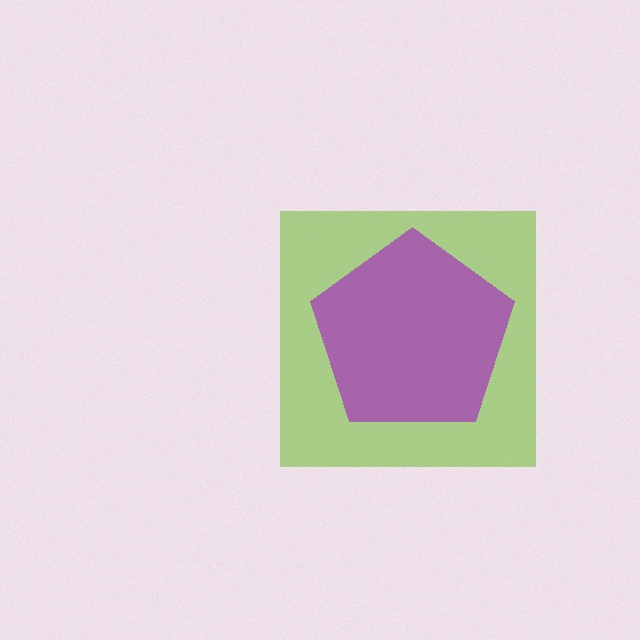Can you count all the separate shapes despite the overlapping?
Yes, there are 2 separate shapes.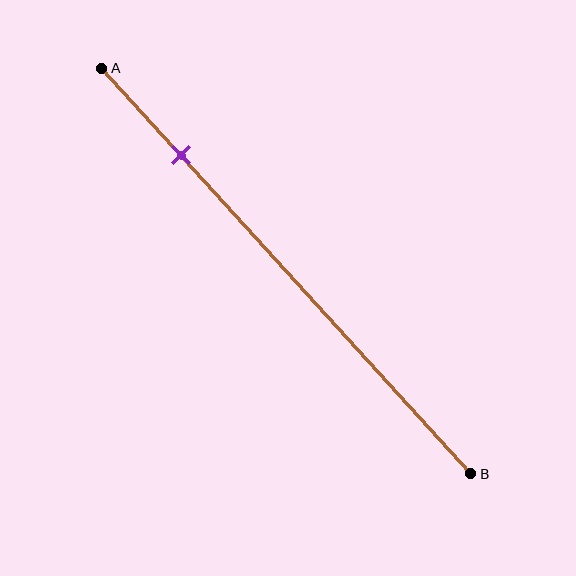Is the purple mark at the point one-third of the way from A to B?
No, the mark is at about 20% from A, not at the 33% one-third point.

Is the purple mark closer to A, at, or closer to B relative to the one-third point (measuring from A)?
The purple mark is closer to point A than the one-third point of segment AB.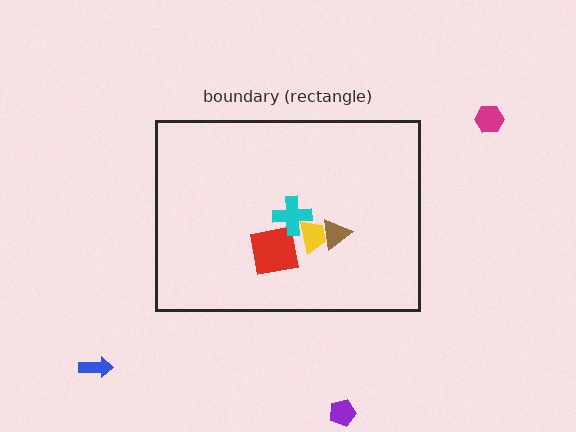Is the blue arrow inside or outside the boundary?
Outside.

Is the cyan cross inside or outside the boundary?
Inside.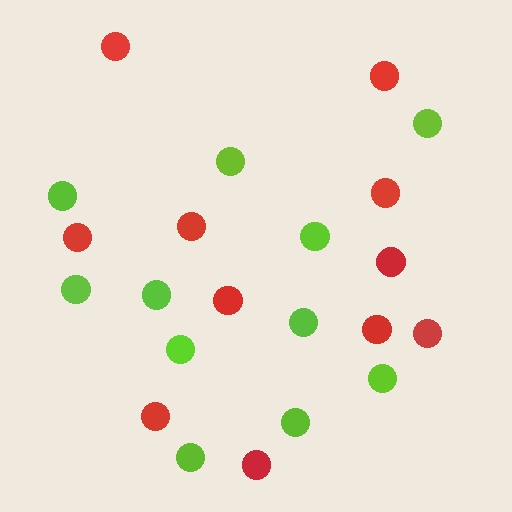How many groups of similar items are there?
There are 2 groups: one group of red circles (11) and one group of lime circles (11).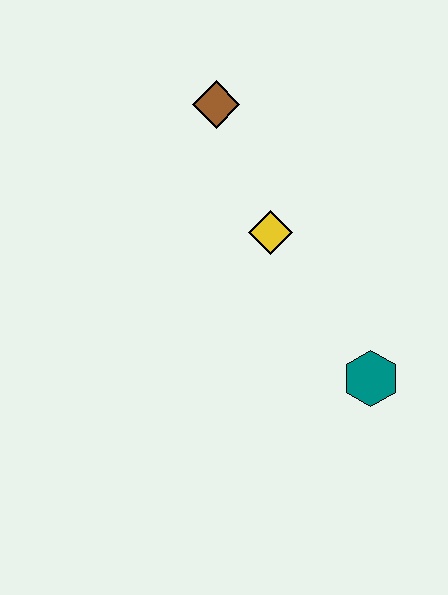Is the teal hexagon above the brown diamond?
No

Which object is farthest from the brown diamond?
The teal hexagon is farthest from the brown diamond.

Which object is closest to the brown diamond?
The yellow diamond is closest to the brown diamond.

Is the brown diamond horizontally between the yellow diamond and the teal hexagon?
No